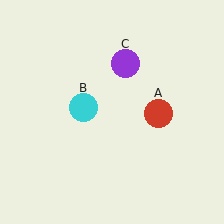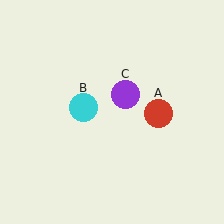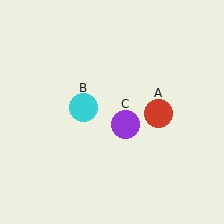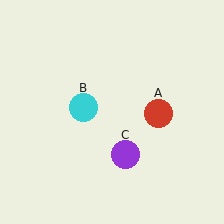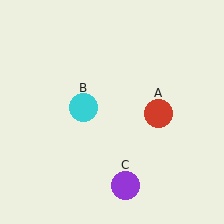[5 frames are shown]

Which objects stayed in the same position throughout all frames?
Red circle (object A) and cyan circle (object B) remained stationary.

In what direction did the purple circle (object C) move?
The purple circle (object C) moved down.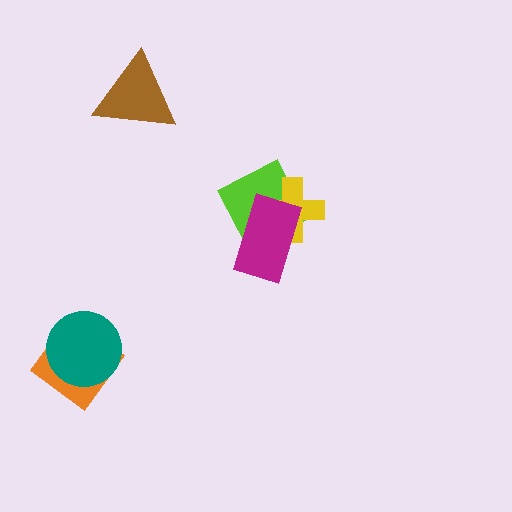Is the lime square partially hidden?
Yes, it is partially covered by another shape.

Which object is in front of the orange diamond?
The teal circle is in front of the orange diamond.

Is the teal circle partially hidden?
No, no other shape covers it.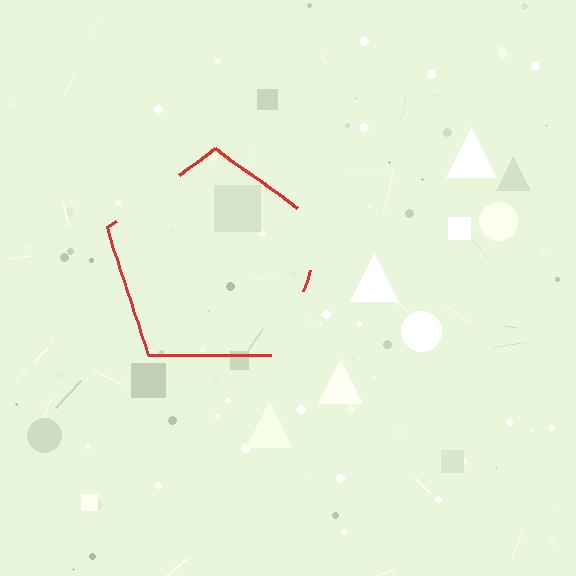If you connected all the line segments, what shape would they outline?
They would outline a pentagon.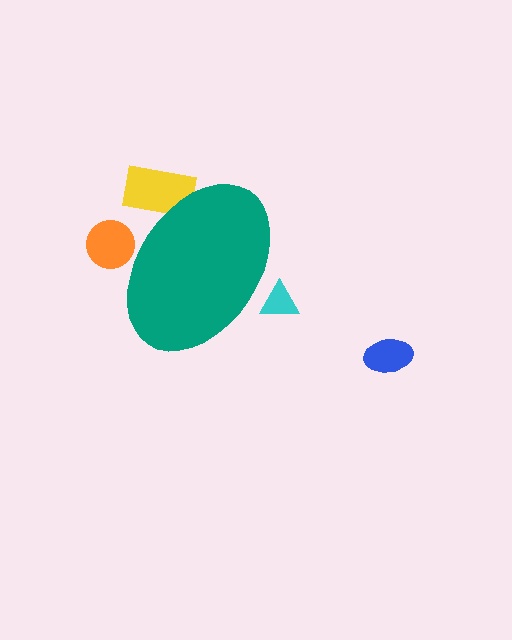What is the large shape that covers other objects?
A teal ellipse.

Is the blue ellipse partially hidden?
No, the blue ellipse is fully visible.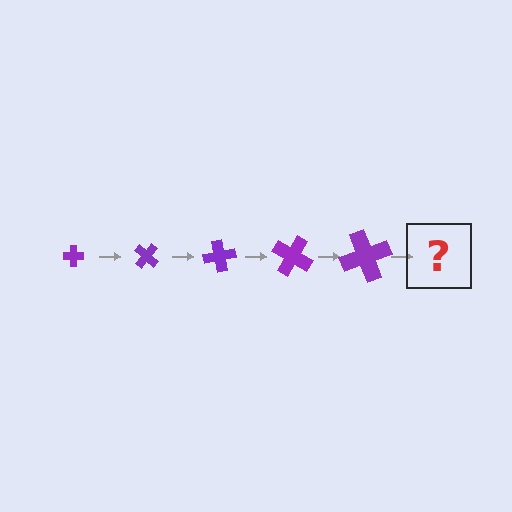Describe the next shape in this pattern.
It should be a cross, larger than the previous one and rotated 200 degrees from the start.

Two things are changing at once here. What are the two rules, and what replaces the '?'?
The two rules are that the cross grows larger each step and it rotates 40 degrees each step. The '?' should be a cross, larger than the previous one and rotated 200 degrees from the start.